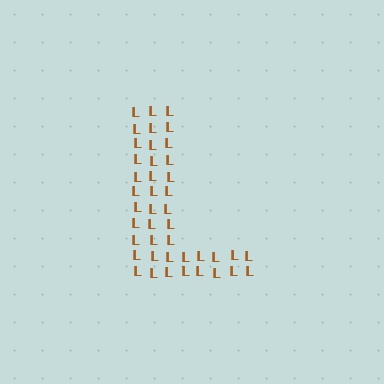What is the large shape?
The large shape is the letter L.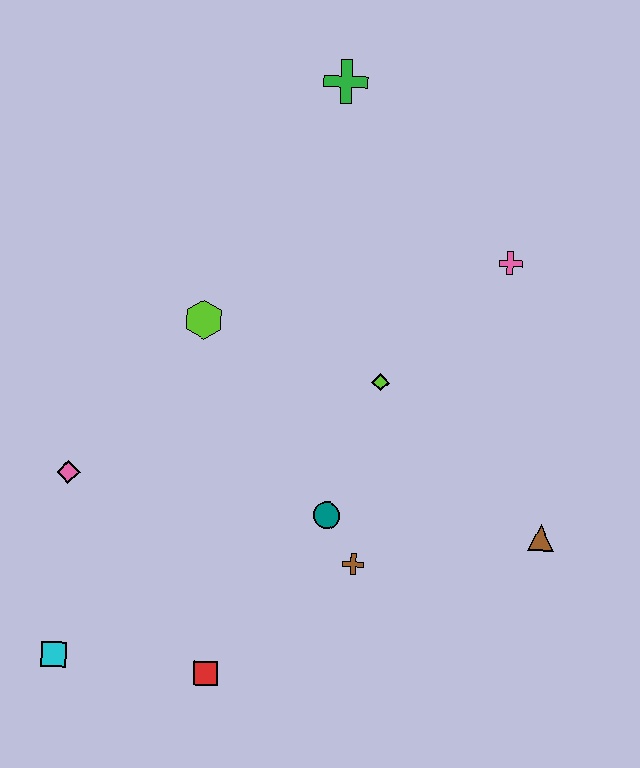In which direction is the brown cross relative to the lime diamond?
The brown cross is below the lime diamond.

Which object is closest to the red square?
The cyan square is closest to the red square.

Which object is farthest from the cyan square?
The green cross is farthest from the cyan square.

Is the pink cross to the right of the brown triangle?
No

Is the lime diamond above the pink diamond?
Yes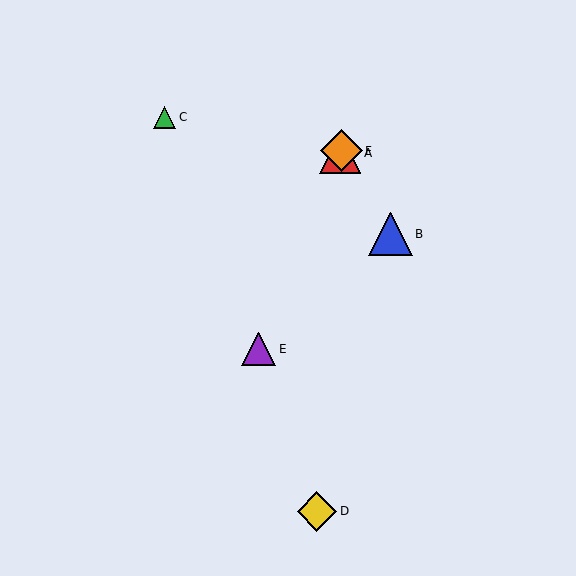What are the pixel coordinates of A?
Object A is at (340, 153).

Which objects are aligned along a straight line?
Objects A, E, F are aligned along a straight line.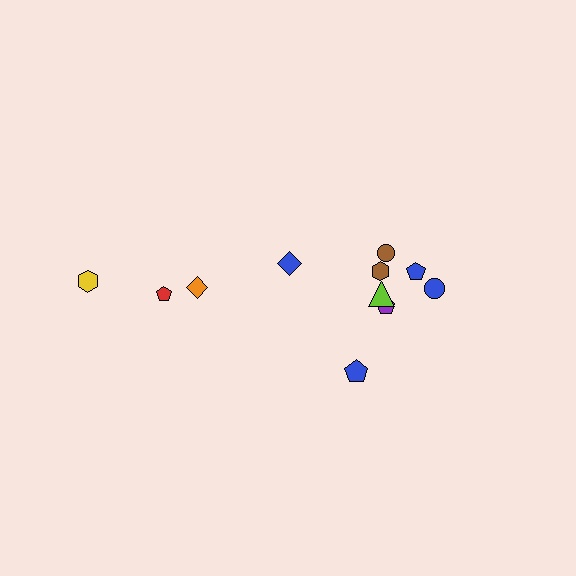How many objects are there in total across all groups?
There are 11 objects.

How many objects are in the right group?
There are 8 objects.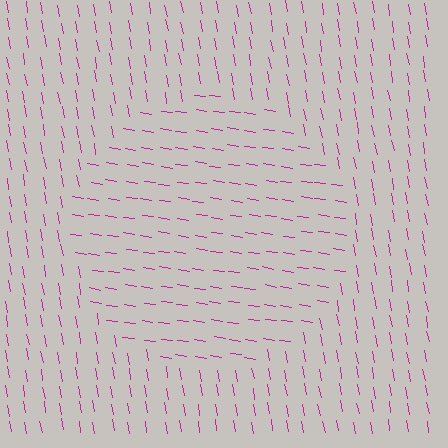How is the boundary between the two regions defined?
The boundary is defined purely by a change in line orientation (approximately 71 degrees difference). All lines are the same color and thickness.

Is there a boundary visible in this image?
Yes, there is a texture boundary formed by a change in line orientation.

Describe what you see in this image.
The image is filled with small magenta line segments. A circle region in the image has lines oriented differently from the surrounding lines, creating a visible texture boundary.